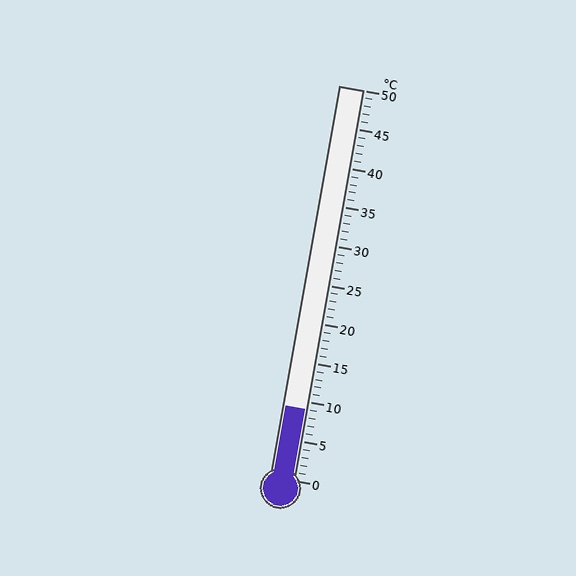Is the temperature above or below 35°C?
The temperature is below 35°C.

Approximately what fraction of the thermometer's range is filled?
The thermometer is filled to approximately 20% of its range.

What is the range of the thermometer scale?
The thermometer scale ranges from 0°C to 50°C.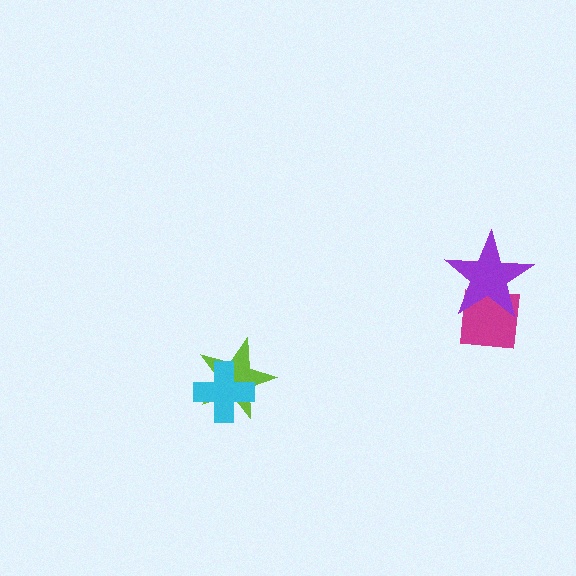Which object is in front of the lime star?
The cyan cross is in front of the lime star.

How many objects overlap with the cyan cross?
1 object overlaps with the cyan cross.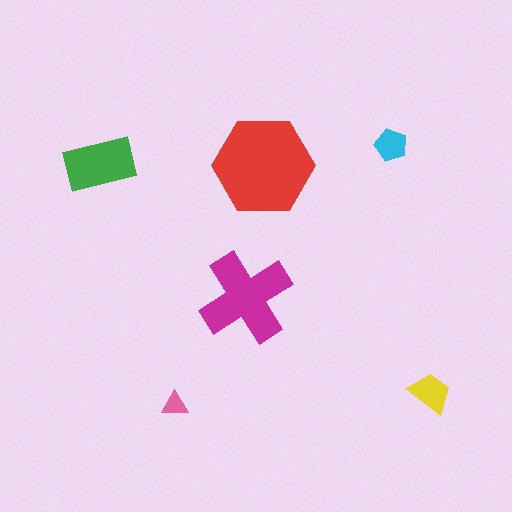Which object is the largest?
The red hexagon.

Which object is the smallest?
The pink triangle.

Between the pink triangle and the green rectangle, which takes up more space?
The green rectangle.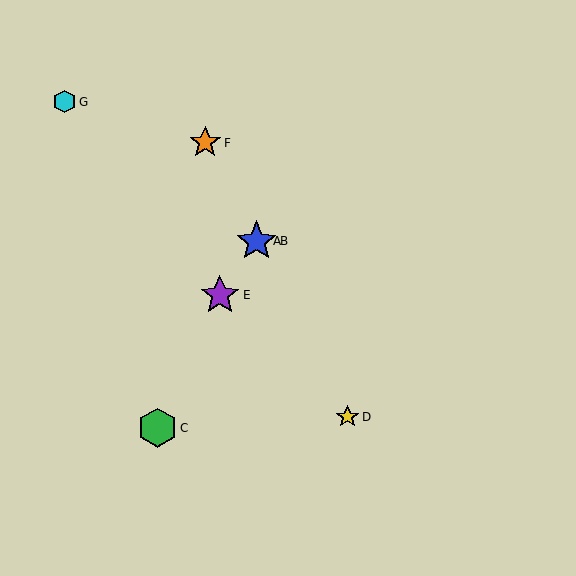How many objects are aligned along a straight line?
4 objects (A, B, D, F) are aligned along a straight line.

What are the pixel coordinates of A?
Object A is at (256, 241).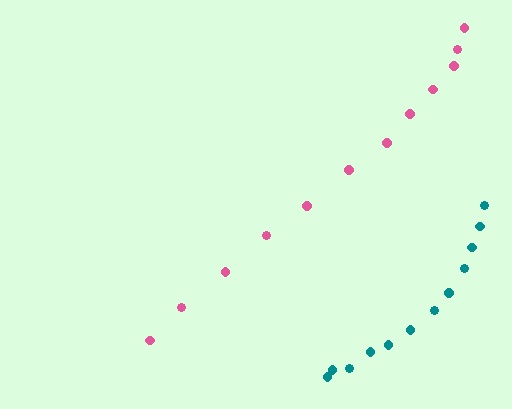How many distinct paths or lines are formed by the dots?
There are 2 distinct paths.